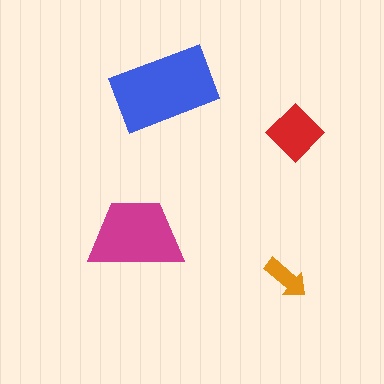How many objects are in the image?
There are 4 objects in the image.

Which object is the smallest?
The orange arrow.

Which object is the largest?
The blue rectangle.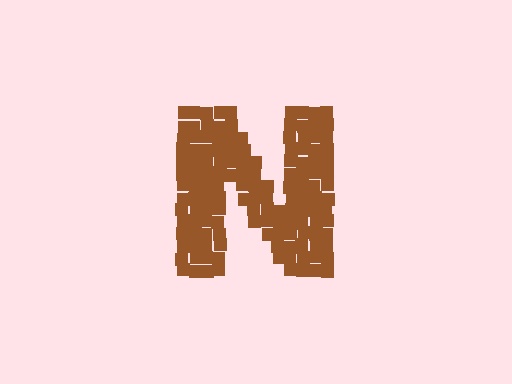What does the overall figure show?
The overall figure shows the letter N.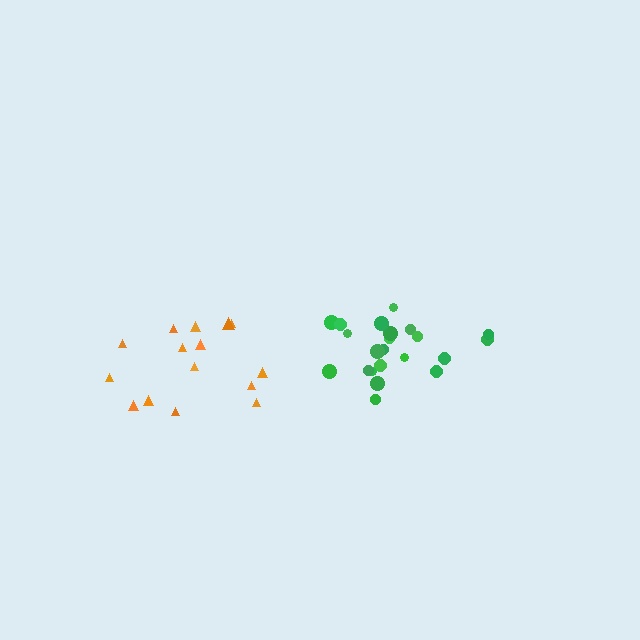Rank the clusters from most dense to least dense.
green, orange.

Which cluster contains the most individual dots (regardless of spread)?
Green (22).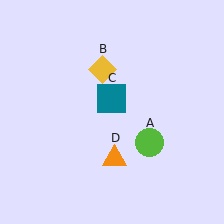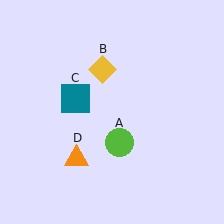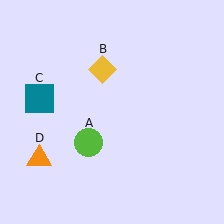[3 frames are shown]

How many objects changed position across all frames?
3 objects changed position: lime circle (object A), teal square (object C), orange triangle (object D).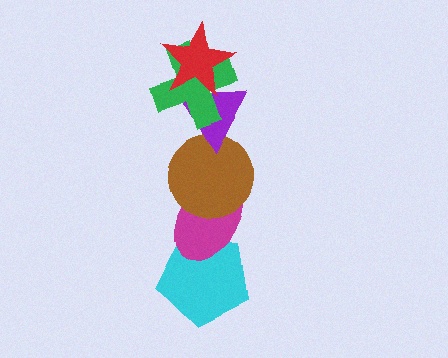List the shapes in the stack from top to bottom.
From top to bottom: the red star, the green cross, the purple triangle, the brown circle, the magenta ellipse, the cyan pentagon.